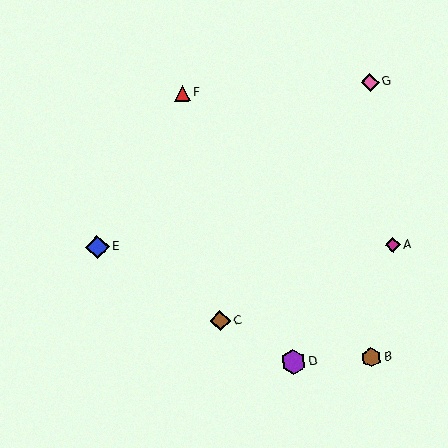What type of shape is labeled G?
Shape G is a pink diamond.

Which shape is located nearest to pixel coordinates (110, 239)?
The blue diamond (labeled E) at (97, 247) is nearest to that location.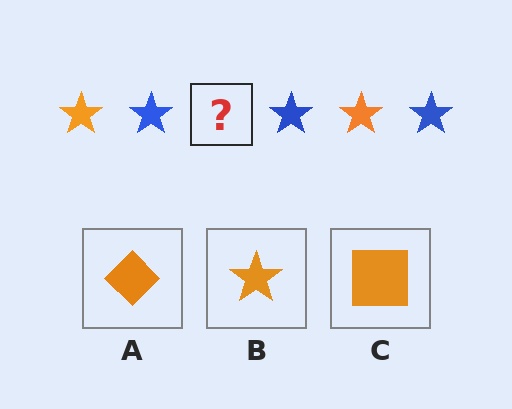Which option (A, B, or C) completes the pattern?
B.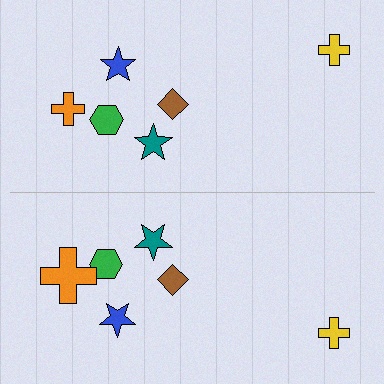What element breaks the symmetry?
The orange cross on the bottom side has a different size than its mirror counterpart.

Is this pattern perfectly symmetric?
No, the pattern is not perfectly symmetric. The orange cross on the bottom side has a different size than its mirror counterpart.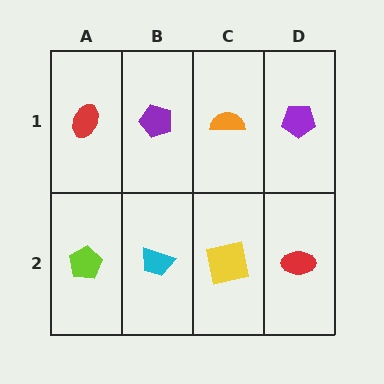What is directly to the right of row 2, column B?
A yellow square.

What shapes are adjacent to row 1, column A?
A lime pentagon (row 2, column A), a purple pentagon (row 1, column B).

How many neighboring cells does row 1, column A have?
2.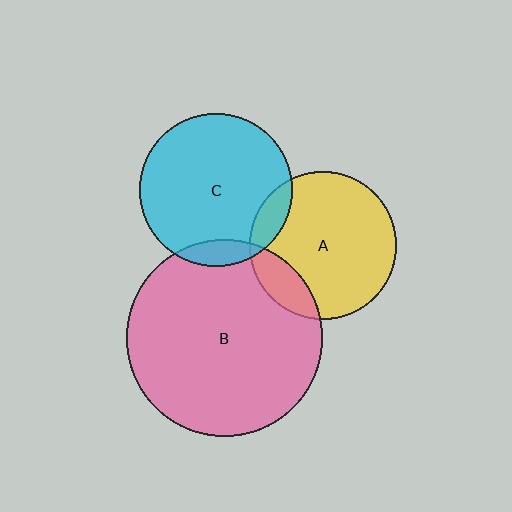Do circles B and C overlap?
Yes.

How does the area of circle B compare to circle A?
Approximately 1.8 times.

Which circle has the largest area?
Circle B (pink).